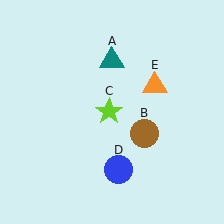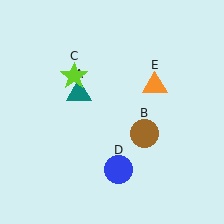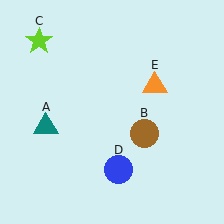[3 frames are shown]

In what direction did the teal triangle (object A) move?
The teal triangle (object A) moved down and to the left.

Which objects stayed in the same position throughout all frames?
Brown circle (object B) and blue circle (object D) and orange triangle (object E) remained stationary.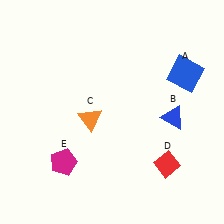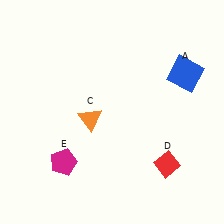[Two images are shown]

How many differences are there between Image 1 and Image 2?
There is 1 difference between the two images.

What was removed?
The blue triangle (B) was removed in Image 2.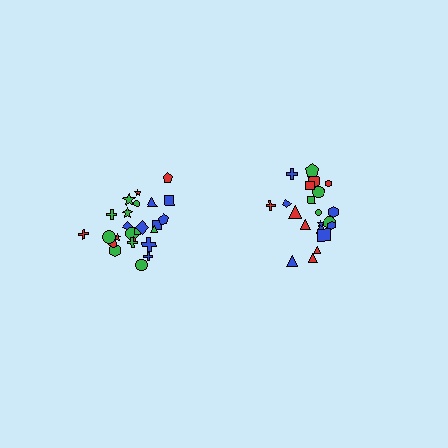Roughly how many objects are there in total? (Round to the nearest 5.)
Roughly 45 objects in total.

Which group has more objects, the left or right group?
The left group.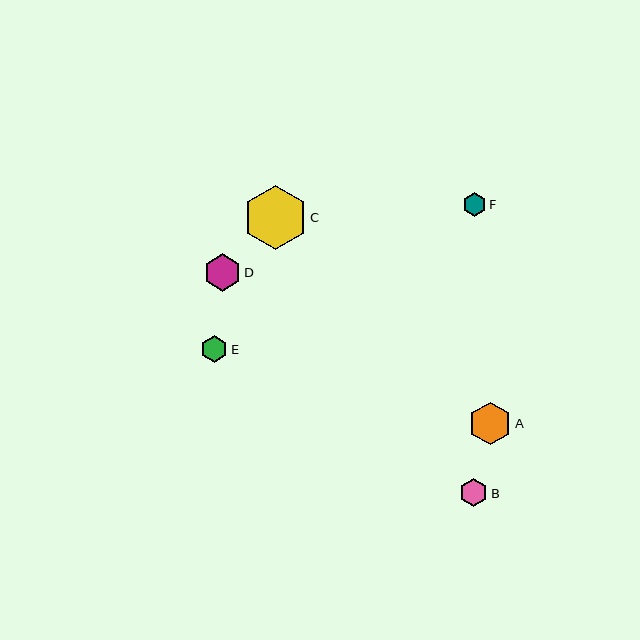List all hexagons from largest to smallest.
From largest to smallest: C, A, D, B, E, F.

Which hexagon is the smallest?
Hexagon F is the smallest with a size of approximately 24 pixels.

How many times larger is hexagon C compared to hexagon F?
Hexagon C is approximately 2.7 times the size of hexagon F.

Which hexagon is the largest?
Hexagon C is the largest with a size of approximately 64 pixels.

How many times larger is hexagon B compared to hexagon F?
Hexagon B is approximately 1.2 times the size of hexagon F.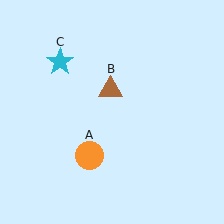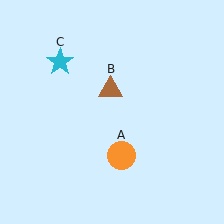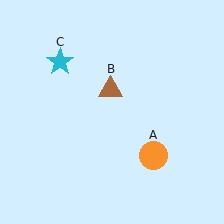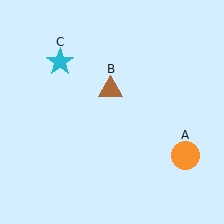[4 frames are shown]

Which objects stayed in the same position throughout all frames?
Brown triangle (object B) and cyan star (object C) remained stationary.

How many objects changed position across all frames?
1 object changed position: orange circle (object A).